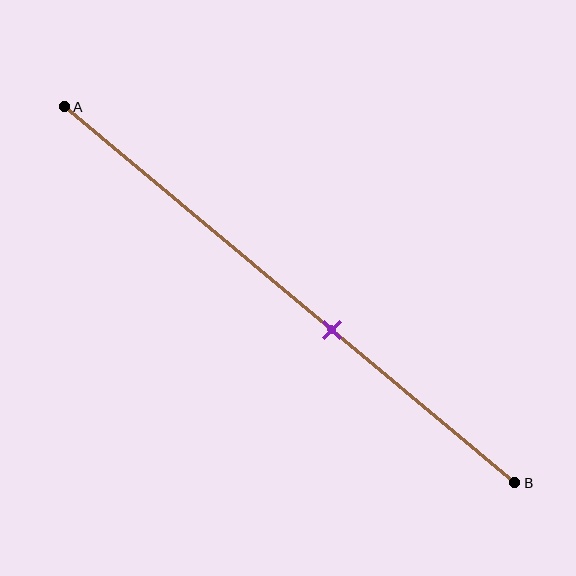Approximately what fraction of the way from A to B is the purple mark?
The purple mark is approximately 60% of the way from A to B.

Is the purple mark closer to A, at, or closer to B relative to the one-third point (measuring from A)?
The purple mark is closer to point B than the one-third point of segment AB.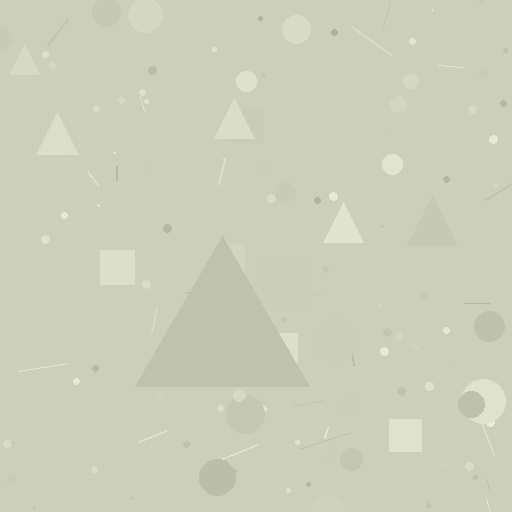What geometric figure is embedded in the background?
A triangle is embedded in the background.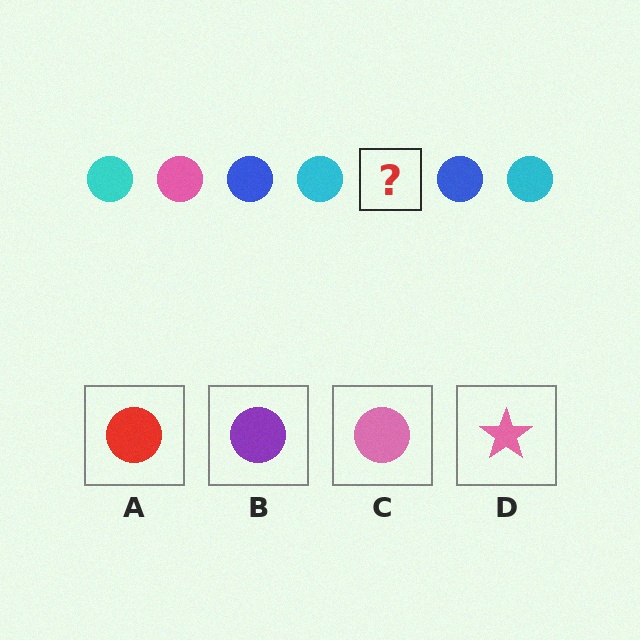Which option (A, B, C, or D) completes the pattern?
C.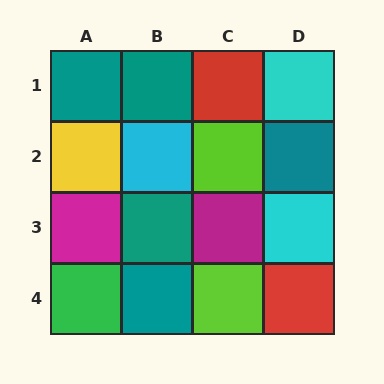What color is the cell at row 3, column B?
Teal.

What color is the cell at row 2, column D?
Teal.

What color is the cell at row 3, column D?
Cyan.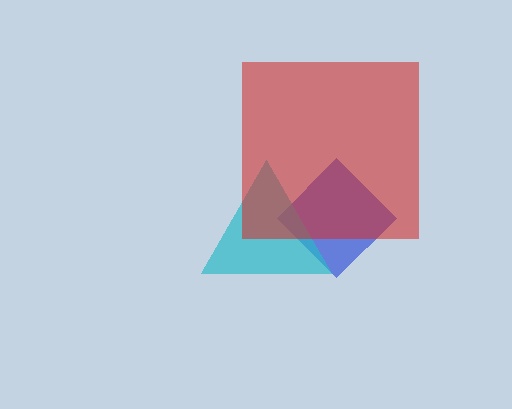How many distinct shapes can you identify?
There are 3 distinct shapes: a blue diamond, a cyan triangle, a red square.